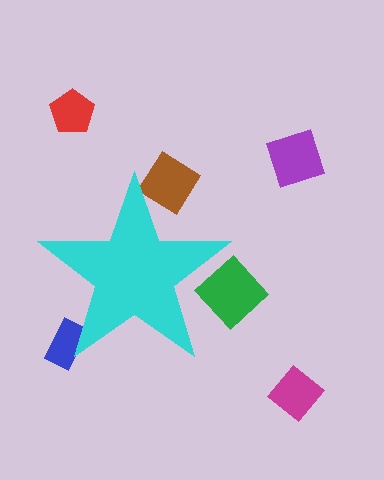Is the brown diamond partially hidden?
Yes, the brown diamond is partially hidden behind the cyan star.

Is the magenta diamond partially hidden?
No, the magenta diamond is fully visible.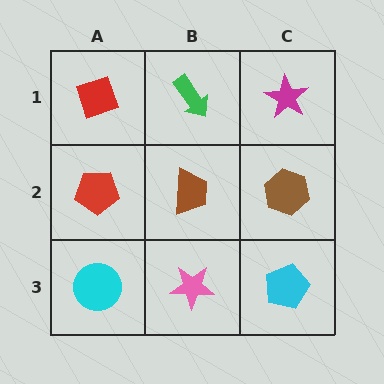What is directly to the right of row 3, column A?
A pink star.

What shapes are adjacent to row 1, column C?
A brown hexagon (row 2, column C), a green arrow (row 1, column B).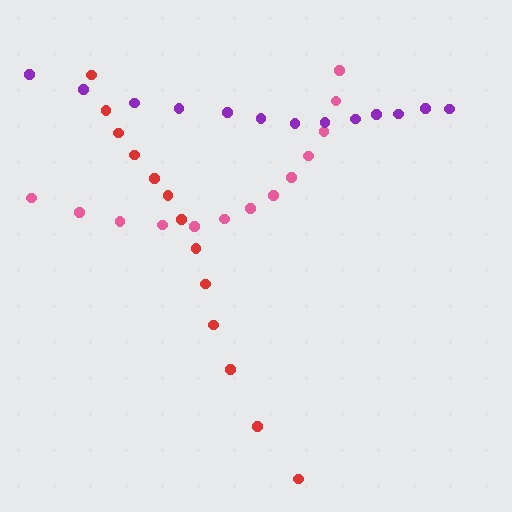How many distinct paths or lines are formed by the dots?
There are 3 distinct paths.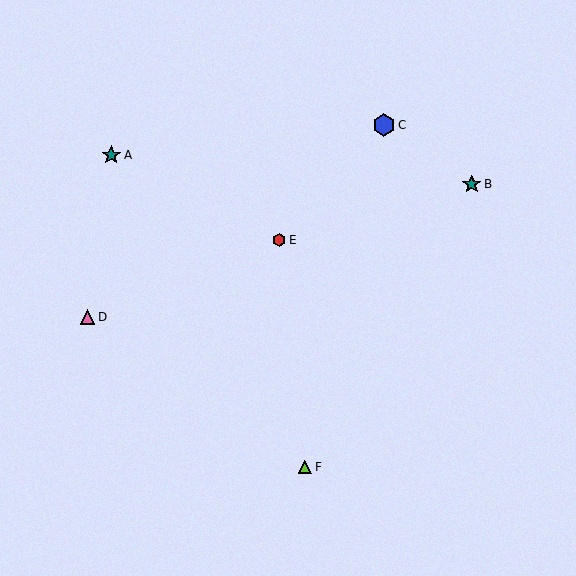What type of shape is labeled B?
Shape B is a teal star.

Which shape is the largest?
The blue hexagon (labeled C) is the largest.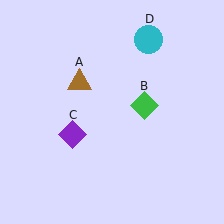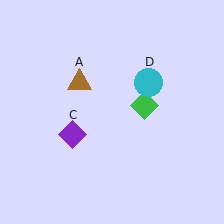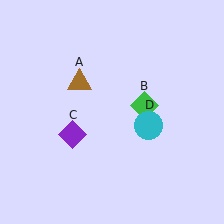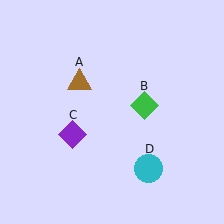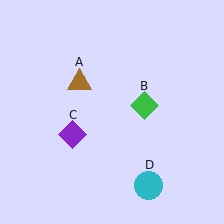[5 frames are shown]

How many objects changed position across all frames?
1 object changed position: cyan circle (object D).